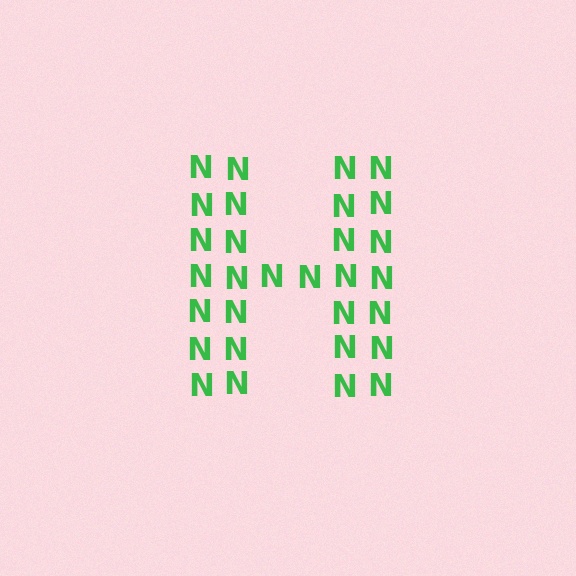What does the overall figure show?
The overall figure shows the letter H.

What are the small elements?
The small elements are letter N's.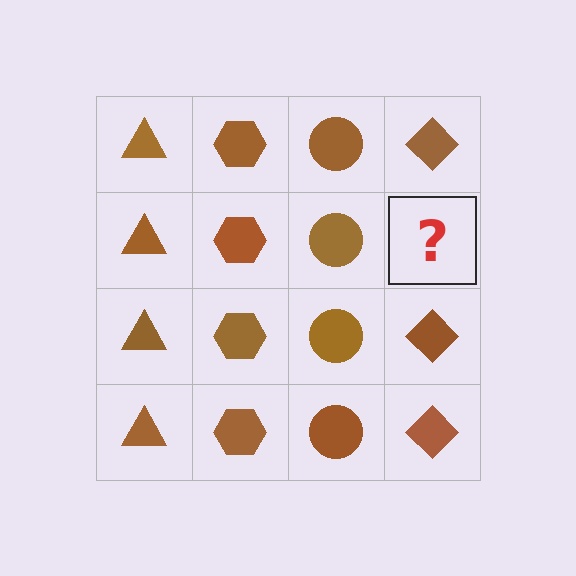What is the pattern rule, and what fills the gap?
The rule is that each column has a consistent shape. The gap should be filled with a brown diamond.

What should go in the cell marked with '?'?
The missing cell should contain a brown diamond.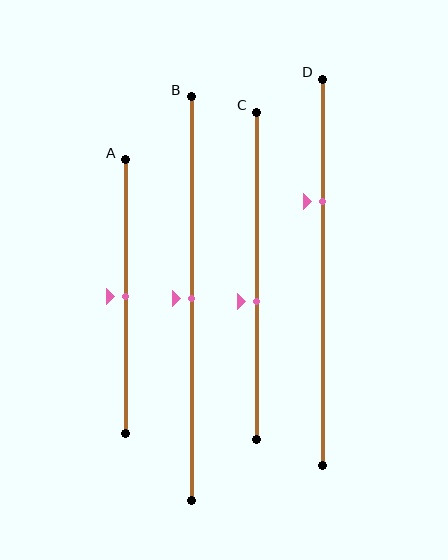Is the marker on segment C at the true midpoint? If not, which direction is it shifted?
No, the marker on segment C is shifted downward by about 8% of the segment length.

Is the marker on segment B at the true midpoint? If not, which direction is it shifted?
Yes, the marker on segment B is at the true midpoint.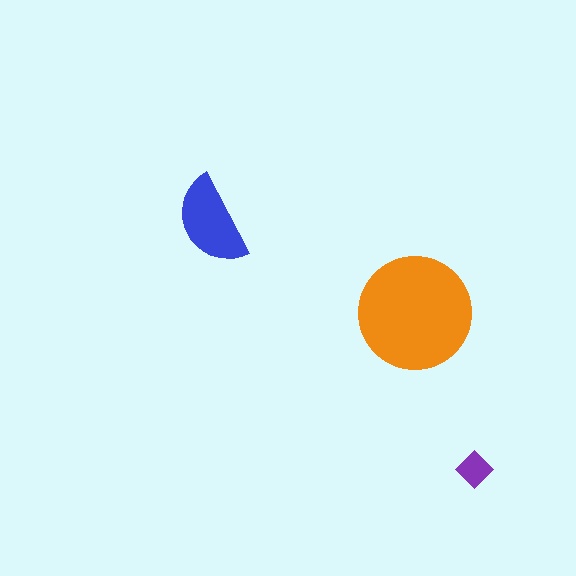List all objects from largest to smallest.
The orange circle, the blue semicircle, the purple diamond.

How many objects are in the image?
There are 3 objects in the image.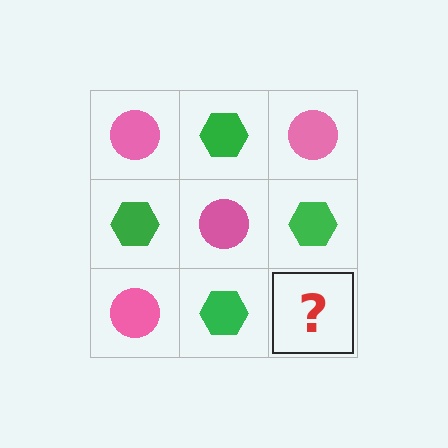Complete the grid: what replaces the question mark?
The question mark should be replaced with a pink circle.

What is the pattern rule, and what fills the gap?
The rule is that it alternates pink circle and green hexagon in a checkerboard pattern. The gap should be filled with a pink circle.